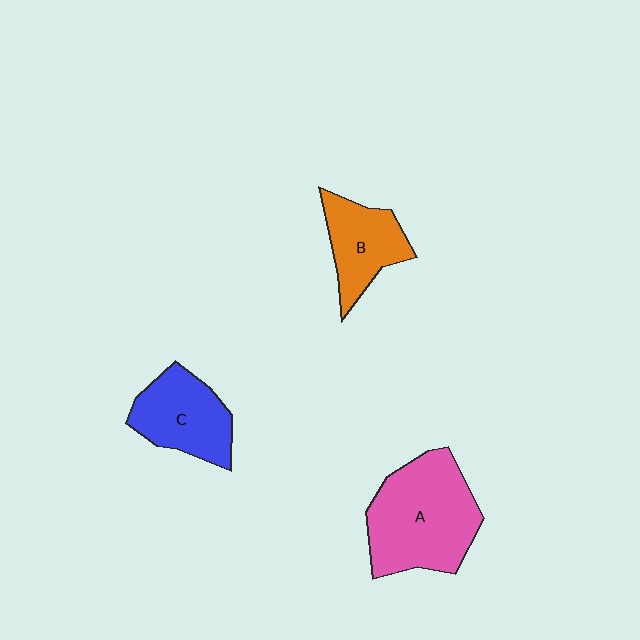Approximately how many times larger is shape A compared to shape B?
Approximately 1.8 times.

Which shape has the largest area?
Shape A (pink).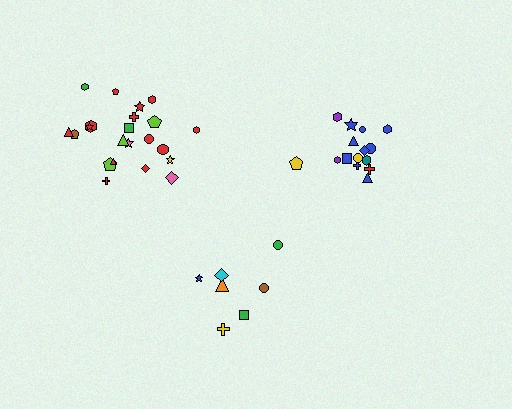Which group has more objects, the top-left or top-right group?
The top-left group.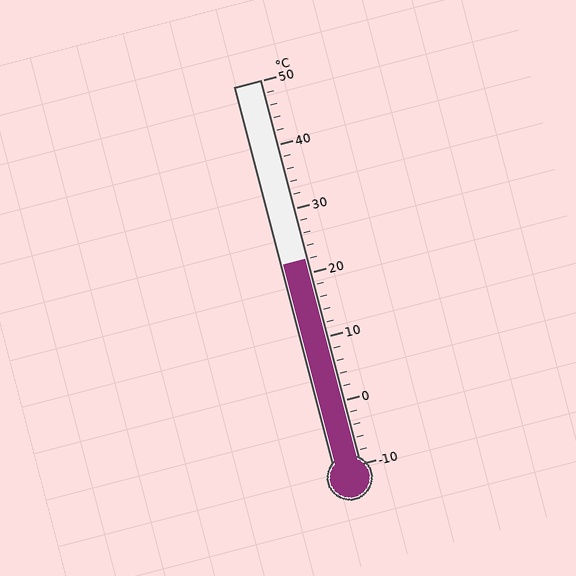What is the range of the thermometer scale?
The thermometer scale ranges from -10°C to 50°C.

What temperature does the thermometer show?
The thermometer shows approximately 22°C.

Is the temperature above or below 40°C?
The temperature is below 40°C.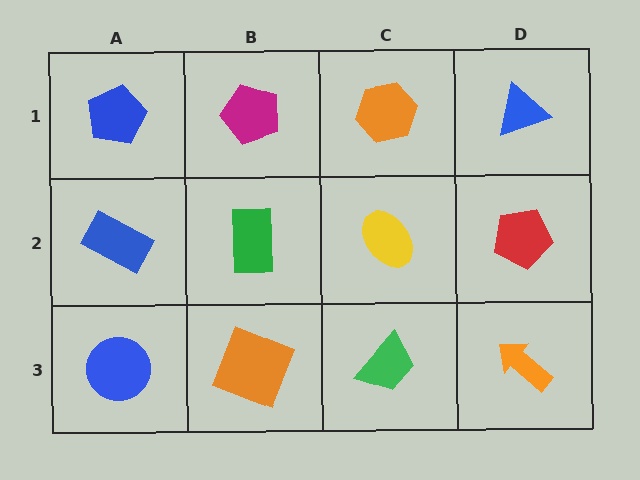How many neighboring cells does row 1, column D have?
2.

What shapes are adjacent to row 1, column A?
A blue rectangle (row 2, column A), a magenta pentagon (row 1, column B).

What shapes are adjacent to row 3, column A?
A blue rectangle (row 2, column A), an orange square (row 3, column B).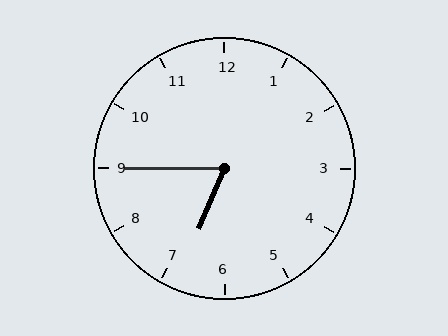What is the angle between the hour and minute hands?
Approximately 68 degrees.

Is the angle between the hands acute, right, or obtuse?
It is acute.